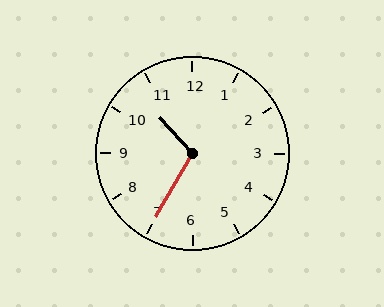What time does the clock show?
10:35.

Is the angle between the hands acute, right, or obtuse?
It is obtuse.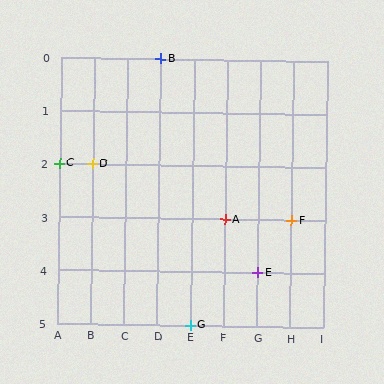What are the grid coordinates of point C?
Point C is at grid coordinates (A, 2).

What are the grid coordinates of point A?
Point A is at grid coordinates (F, 3).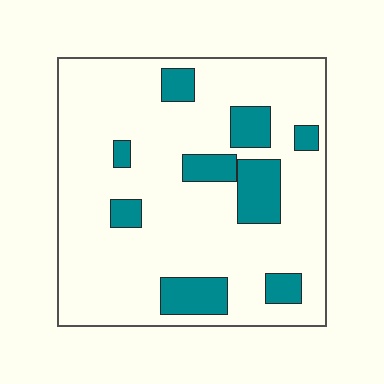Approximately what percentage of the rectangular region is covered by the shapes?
Approximately 20%.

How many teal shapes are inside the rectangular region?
9.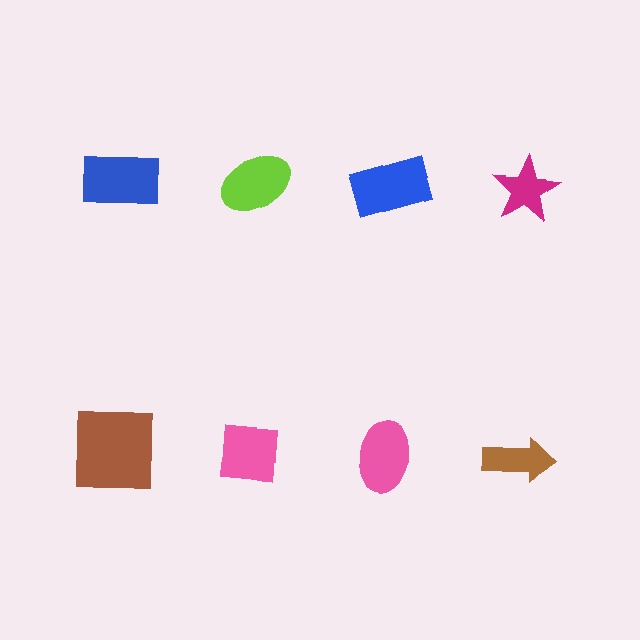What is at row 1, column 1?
A blue rectangle.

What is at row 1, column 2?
A lime ellipse.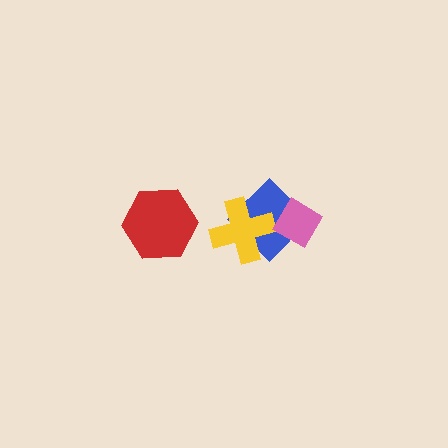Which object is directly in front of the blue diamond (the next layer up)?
The yellow cross is directly in front of the blue diamond.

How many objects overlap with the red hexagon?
0 objects overlap with the red hexagon.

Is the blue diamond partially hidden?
Yes, it is partially covered by another shape.